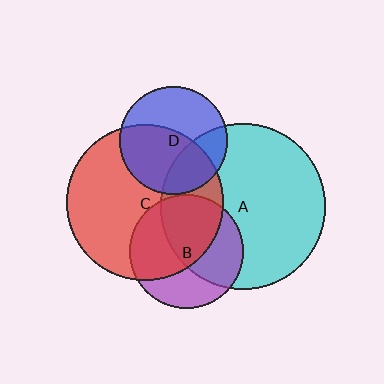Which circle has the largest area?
Circle A (cyan).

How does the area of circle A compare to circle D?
Approximately 2.3 times.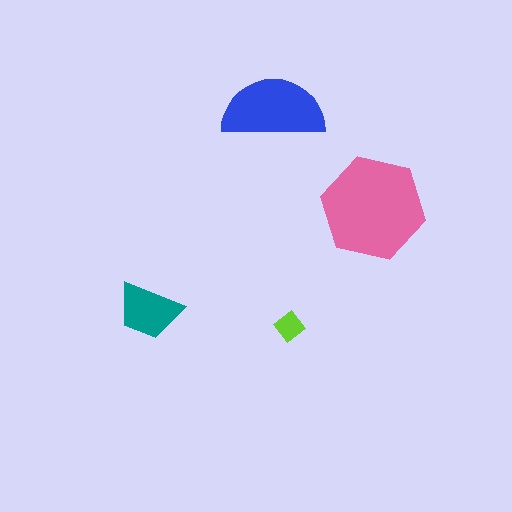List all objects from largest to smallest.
The pink hexagon, the blue semicircle, the teal trapezoid, the lime diamond.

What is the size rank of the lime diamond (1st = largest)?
4th.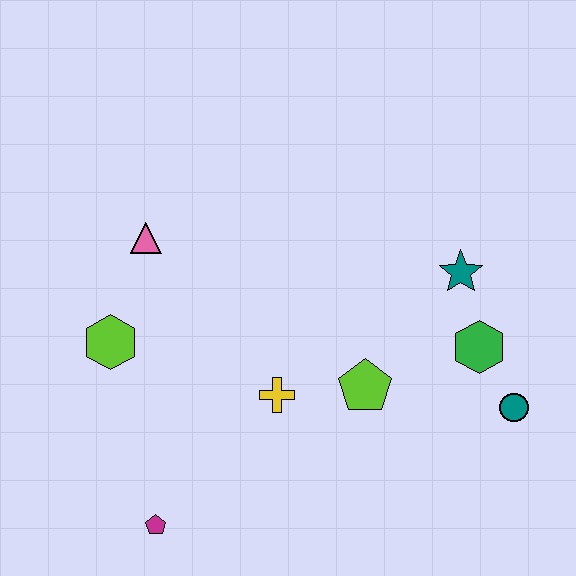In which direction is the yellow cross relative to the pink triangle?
The yellow cross is below the pink triangle.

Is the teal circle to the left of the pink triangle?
No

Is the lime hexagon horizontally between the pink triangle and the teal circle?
No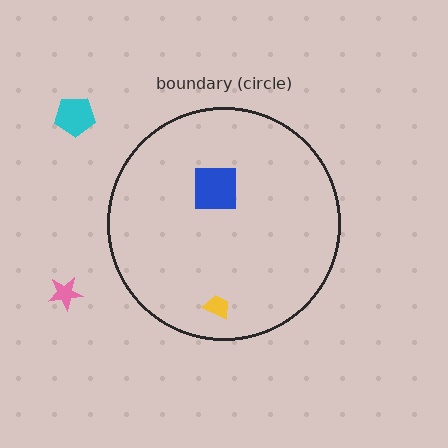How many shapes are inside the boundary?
2 inside, 2 outside.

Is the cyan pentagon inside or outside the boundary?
Outside.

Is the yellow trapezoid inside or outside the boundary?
Inside.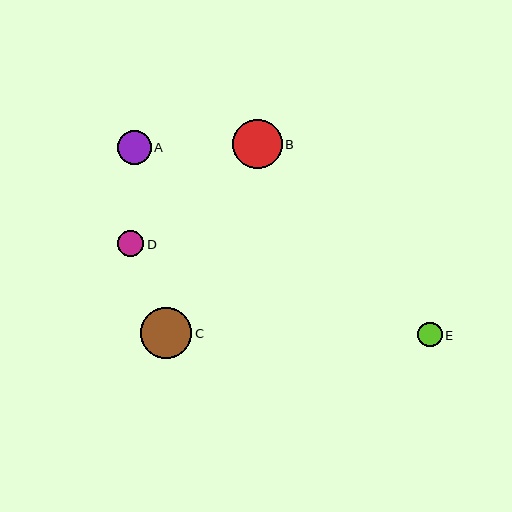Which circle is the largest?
Circle C is the largest with a size of approximately 51 pixels.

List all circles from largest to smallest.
From largest to smallest: C, B, A, D, E.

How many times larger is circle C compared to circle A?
Circle C is approximately 1.5 times the size of circle A.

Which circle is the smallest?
Circle E is the smallest with a size of approximately 25 pixels.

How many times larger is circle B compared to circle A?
Circle B is approximately 1.5 times the size of circle A.